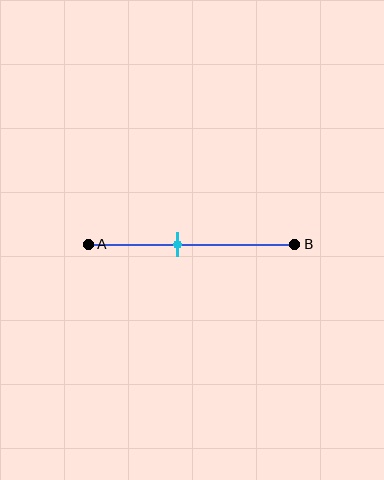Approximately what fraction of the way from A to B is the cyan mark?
The cyan mark is approximately 45% of the way from A to B.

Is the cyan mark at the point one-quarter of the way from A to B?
No, the mark is at about 45% from A, not at the 25% one-quarter point.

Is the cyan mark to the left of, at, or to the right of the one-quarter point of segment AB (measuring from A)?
The cyan mark is to the right of the one-quarter point of segment AB.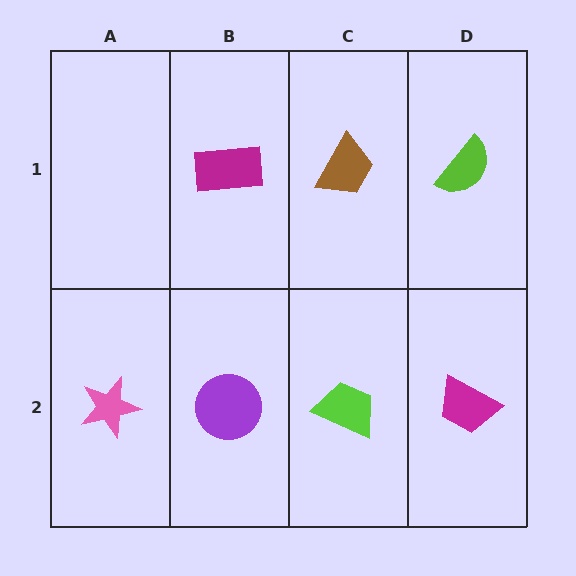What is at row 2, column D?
A magenta trapezoid.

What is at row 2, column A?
A pink star.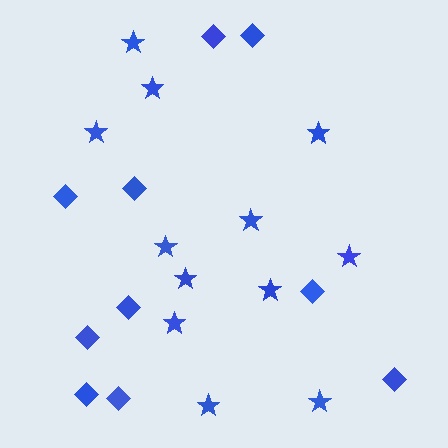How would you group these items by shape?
There are 2 groups: one group of stars (12) and one group of diamonds (10).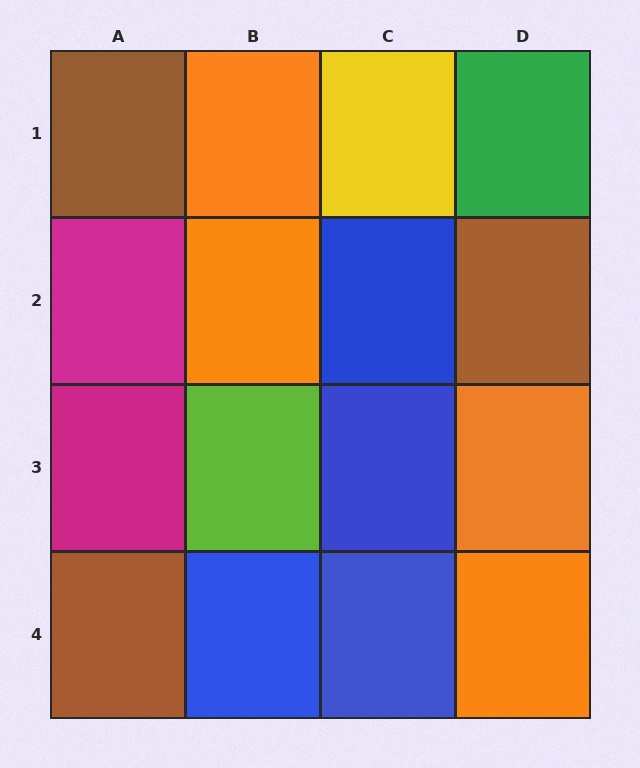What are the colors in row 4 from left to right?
Brown, blue, blue, orange.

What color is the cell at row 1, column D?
Green.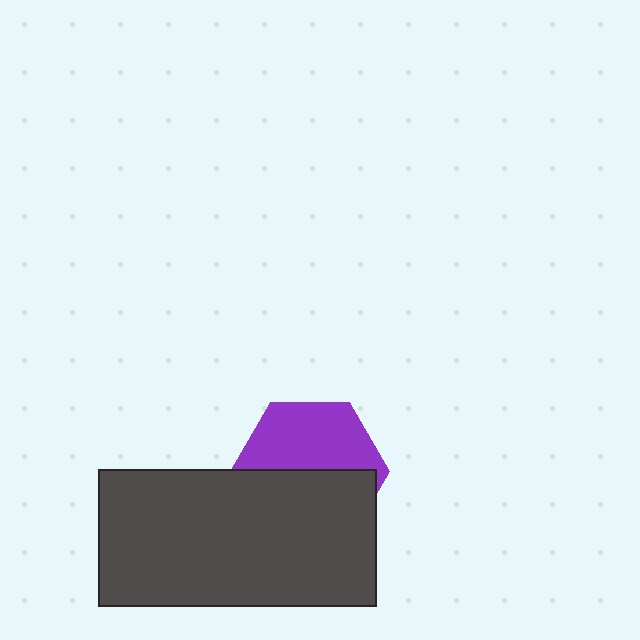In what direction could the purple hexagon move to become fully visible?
The purple hexagon could move up. That would shift it out from behind the dark gray rectangle entirely.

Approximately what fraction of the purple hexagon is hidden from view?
Roughly 51% of the purple hexagon is hidden behind the dark gray rectangle.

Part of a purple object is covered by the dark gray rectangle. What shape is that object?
It is a hexagon.